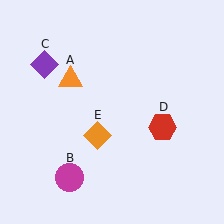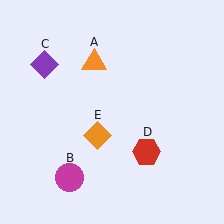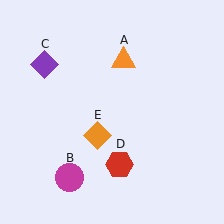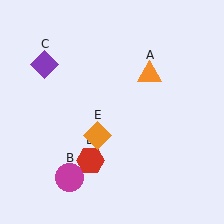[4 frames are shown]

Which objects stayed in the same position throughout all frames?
Magenta circle (object B) and purple diamond (object C) and orange diamond (object E) remained stationary.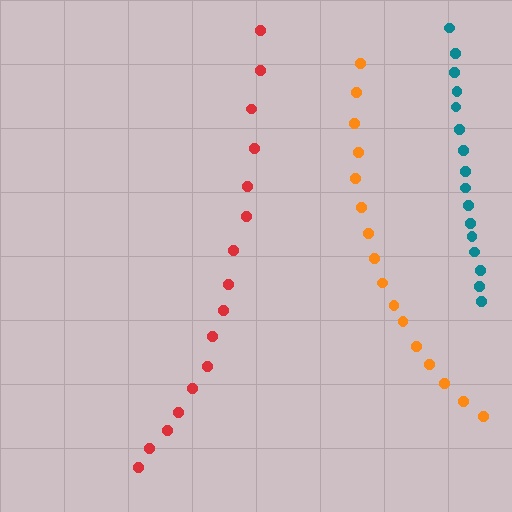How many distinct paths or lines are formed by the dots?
There are 3 distinct paths.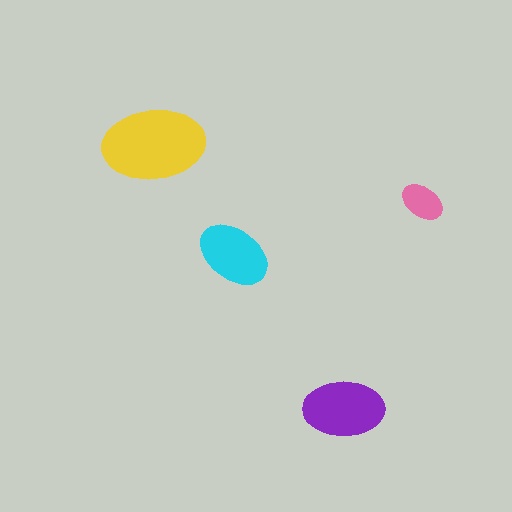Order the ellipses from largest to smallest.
the yellow one, the purple one, the cyan one, the pink one.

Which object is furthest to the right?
The pink ellipse is rightmost.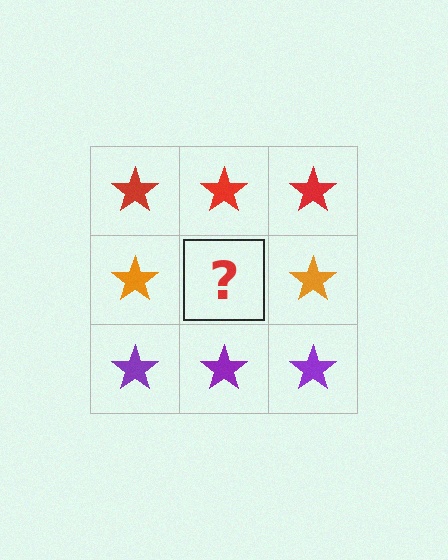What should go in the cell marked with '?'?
The missing cell should contain an orange star.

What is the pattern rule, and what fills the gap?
The rule is that each row has a consistent color. The gap should be filled with an orange star.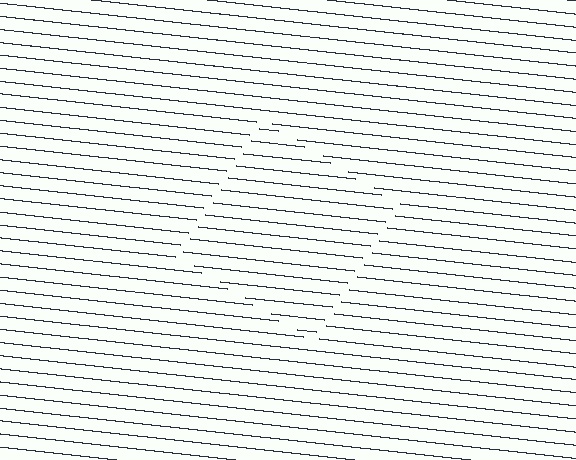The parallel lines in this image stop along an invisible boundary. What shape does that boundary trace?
An illusory square. The interior of the shape contains the same grating, shifted by half a period — the contour is defined by the phase discontinuity where line-ends from the inner and outer gratings abut.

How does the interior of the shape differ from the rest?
The interior of the shape contains the same grating, shifted by half a period — the contour is defined by the phase discontinuity where line-ends from the inner and outer gratings abut.